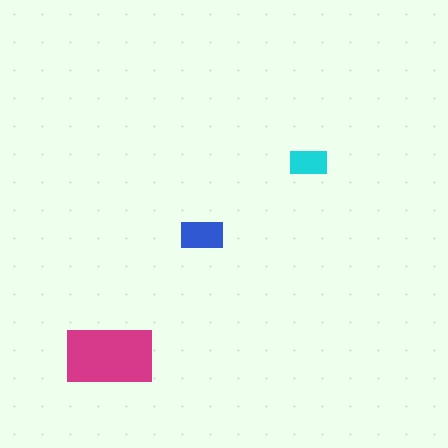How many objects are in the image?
There are 3 objects in the image.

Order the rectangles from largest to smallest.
the magenta one, the blue one, the cyan one.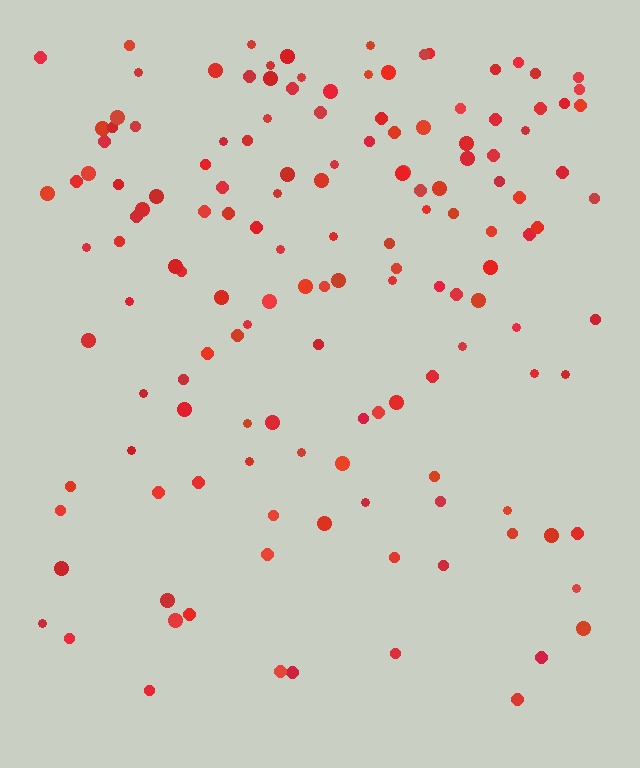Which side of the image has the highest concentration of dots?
The top.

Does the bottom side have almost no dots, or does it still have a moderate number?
Still a moderate number, just noticeably fewer than the top.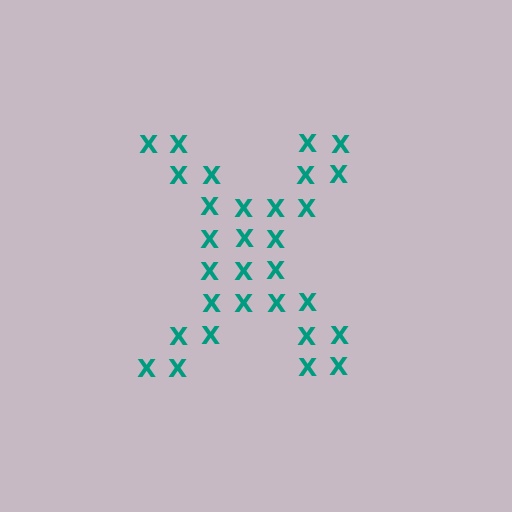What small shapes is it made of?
It is made of small letter X's.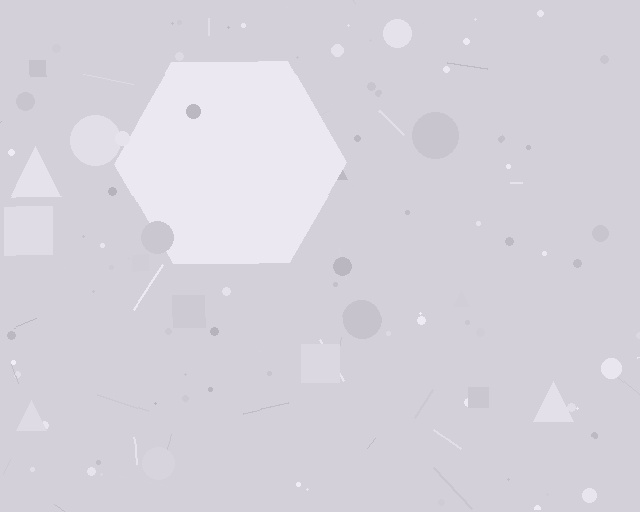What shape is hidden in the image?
A hexagon is hidden in the image.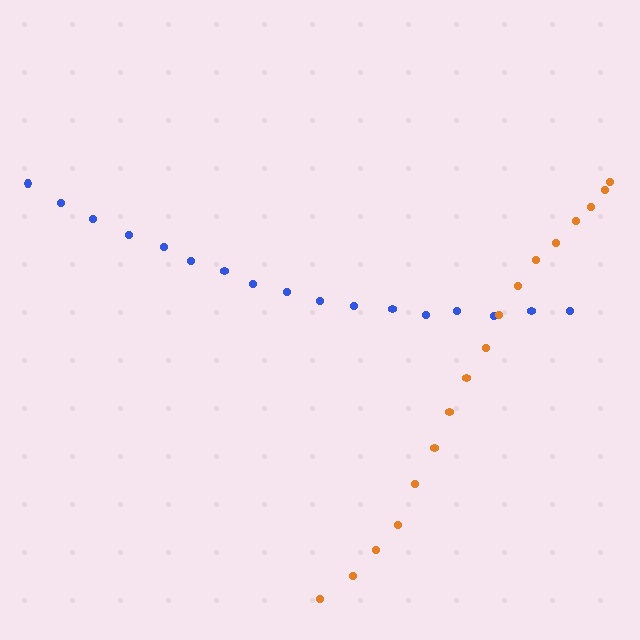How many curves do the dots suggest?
There are 2 distinct paths.